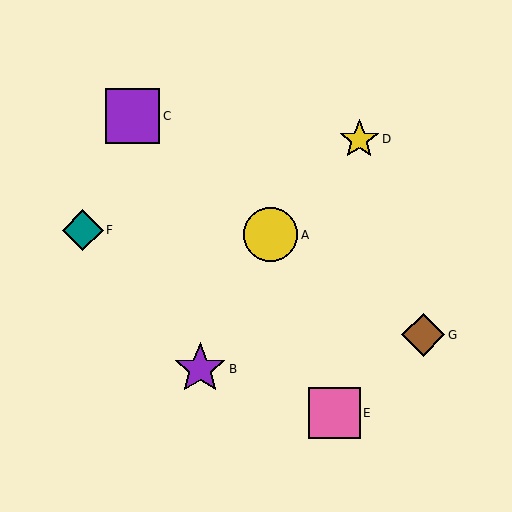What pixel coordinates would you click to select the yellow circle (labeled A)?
Click at (271, 235) to select the yellow circle A.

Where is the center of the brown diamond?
The center of the brown diamond is at (423, 335).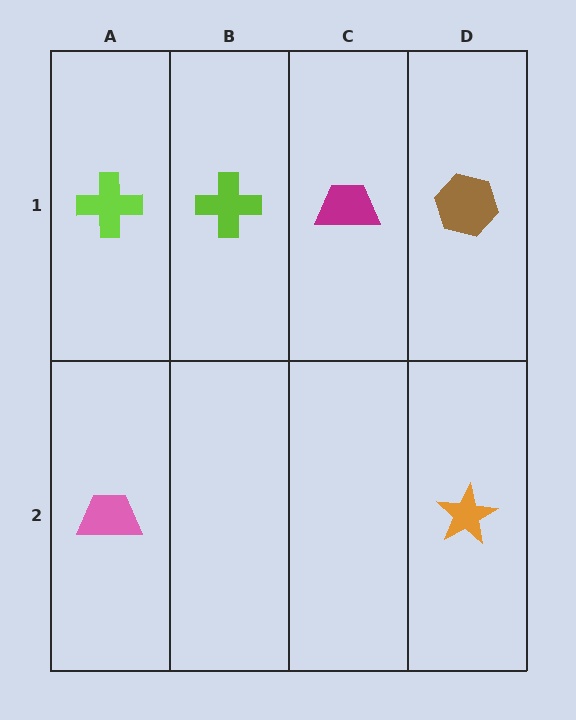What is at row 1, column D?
A brown hexagon.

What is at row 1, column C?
A magenta trapezoid.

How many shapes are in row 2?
2 shapes.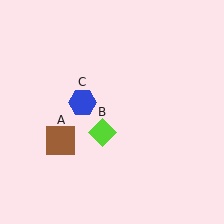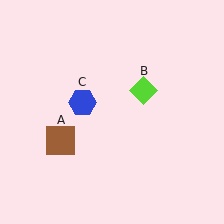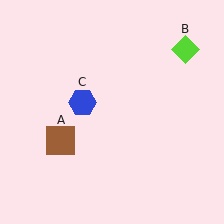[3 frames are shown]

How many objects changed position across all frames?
1 object changed position: lime diamond (object B).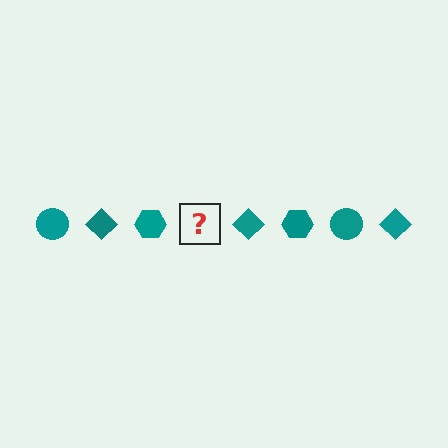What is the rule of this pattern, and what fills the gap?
The rule is that the pattern cycles through circle, diamond, hexagon shapes in teal. The gap should be filled with a teal circle.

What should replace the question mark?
The question mark should be replaced with a teal circle.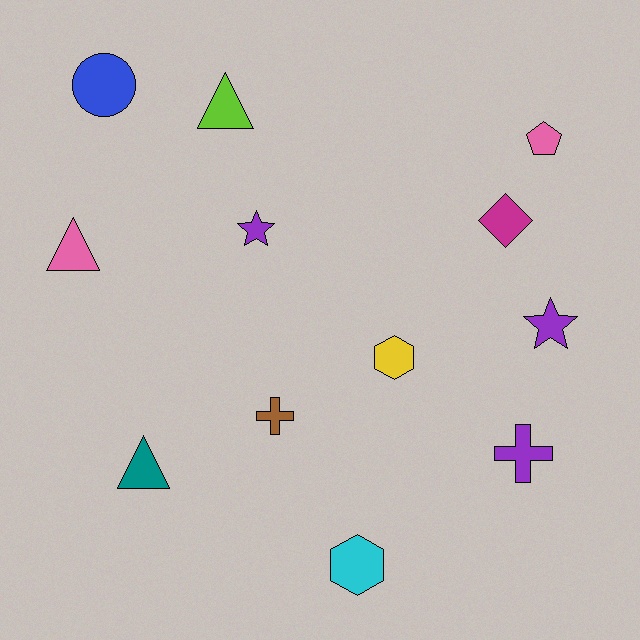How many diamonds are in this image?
There is 1 diamond.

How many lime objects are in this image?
There is 1 lime object.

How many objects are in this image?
There are 12 objects.